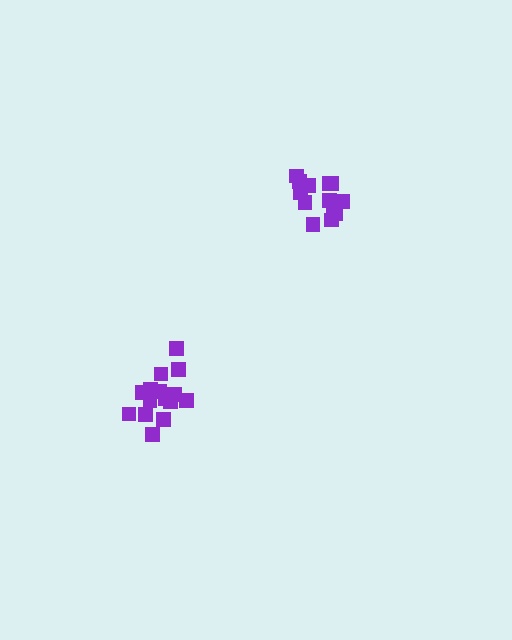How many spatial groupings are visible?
There are 2 spatial groupings.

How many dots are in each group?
Group 1: 15 dots, Group 2: 15 dots (30 total).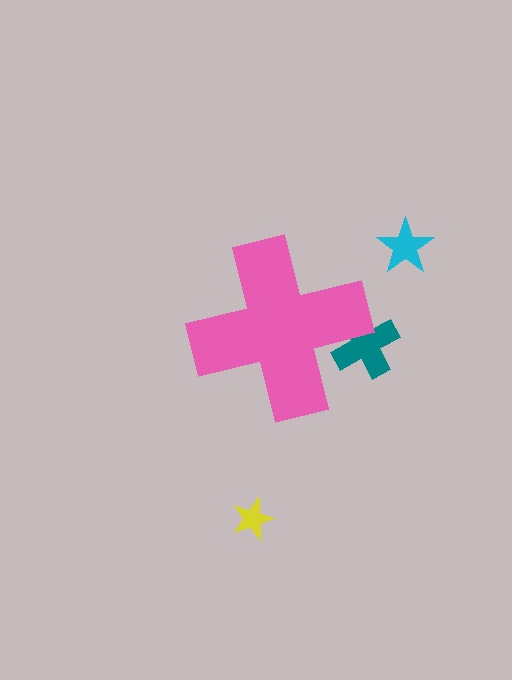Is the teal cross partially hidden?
Yes, the teal cross is partially hidden behind the pink cross.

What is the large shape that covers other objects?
A pink cross.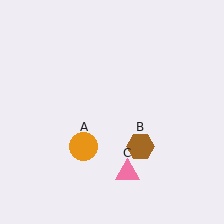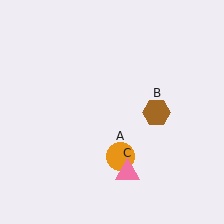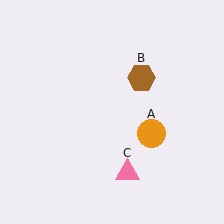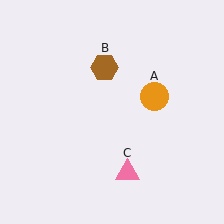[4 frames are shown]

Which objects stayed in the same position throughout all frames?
Pink triangle (object C) remained stationary.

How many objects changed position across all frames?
2 objects changed position: orange circle (object A), brown hexagon (object B).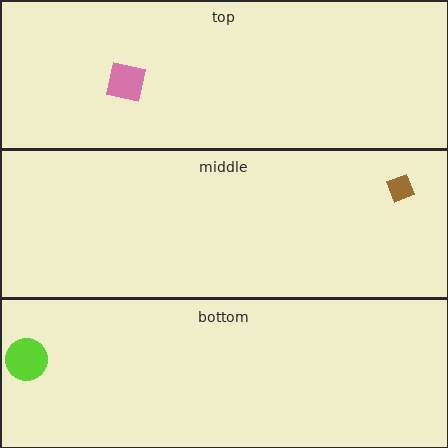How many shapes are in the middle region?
1.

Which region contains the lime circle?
The bottom region.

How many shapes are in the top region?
1.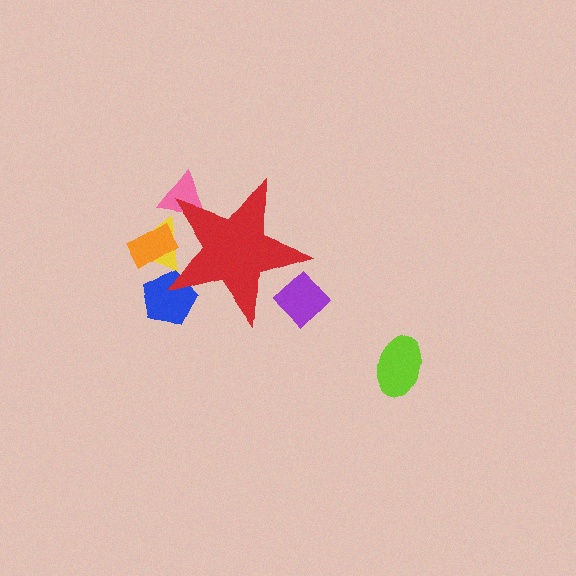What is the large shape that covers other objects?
A red star.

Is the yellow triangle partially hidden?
Yes, the yellow triangle is partially hidden behind the red star.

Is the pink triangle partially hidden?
Yes, the pink triangle is partially hidden behind the red star.